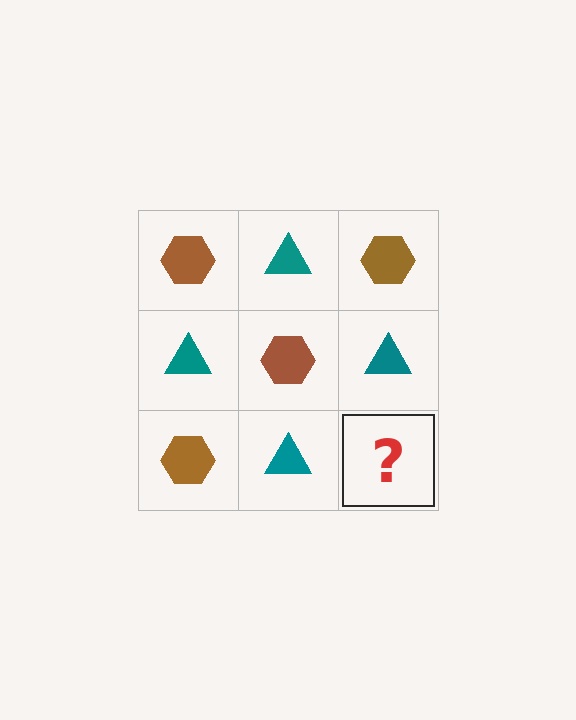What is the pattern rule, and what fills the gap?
The rule is that it alternates brown hexagon and teal triangle in a checkerboard pattern. The gap should be filled with a brown hexagon.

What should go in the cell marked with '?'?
The missing cell should contain a brown hexagon.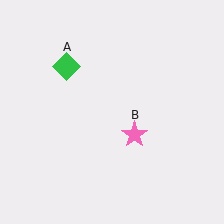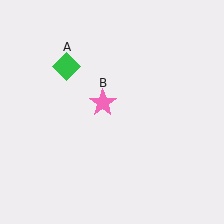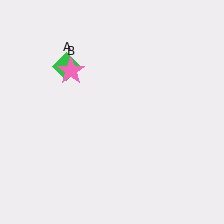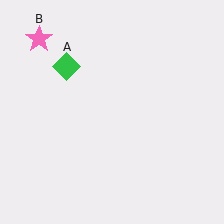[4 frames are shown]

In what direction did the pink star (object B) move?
The pink star (object B) moved up and to the left.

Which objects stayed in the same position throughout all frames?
Green diamond (object A) remained stationary.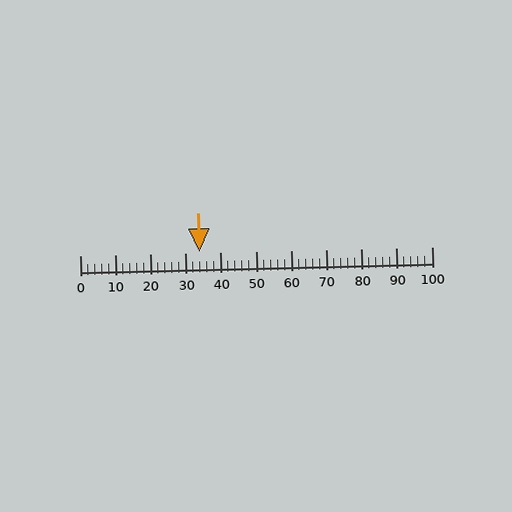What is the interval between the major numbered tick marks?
The major tick marks are spaced 10 units apart.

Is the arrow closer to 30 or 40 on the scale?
The arrow is closer to 30.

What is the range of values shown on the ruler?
The ruler shows values from 0 to 100.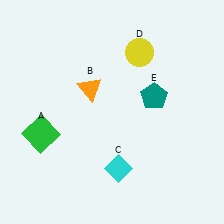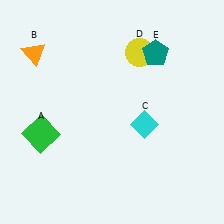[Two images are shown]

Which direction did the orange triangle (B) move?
The orange triangle (B) moved left.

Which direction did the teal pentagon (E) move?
The teal pentagon (E) moved up.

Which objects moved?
The objects that moved are: the orange triangle (B), the cyan diamond (C), the teal pentagon (E).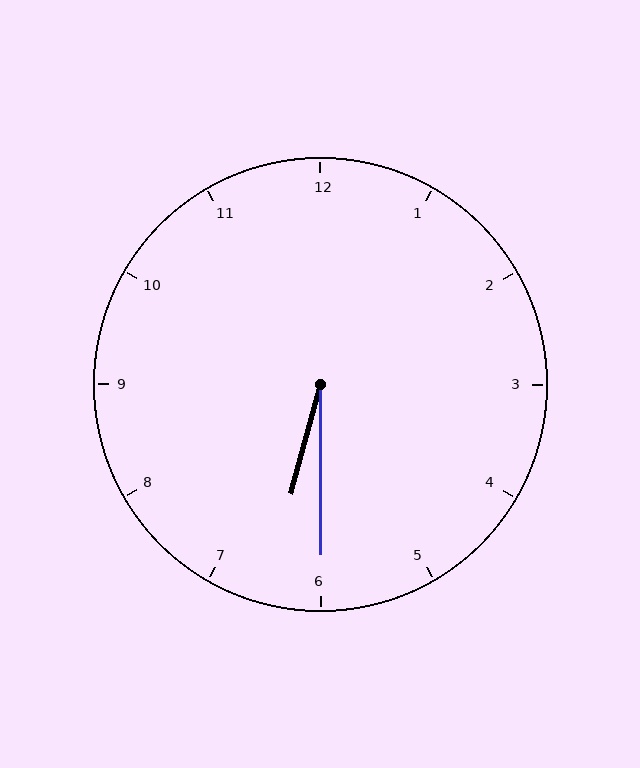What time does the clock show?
6:30.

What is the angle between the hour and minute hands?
Approximately 15 degrees.